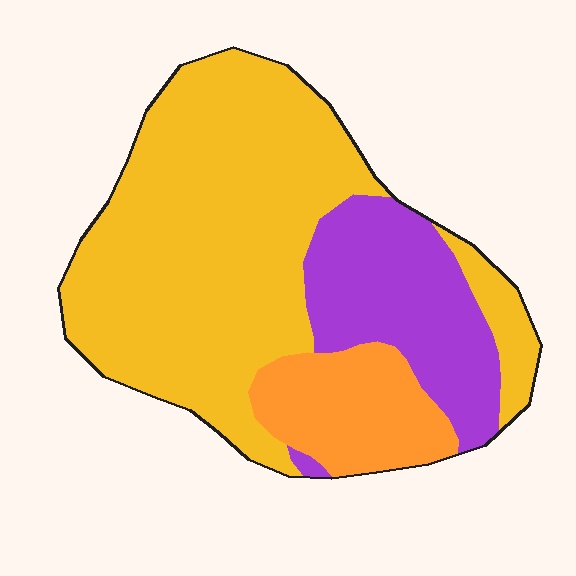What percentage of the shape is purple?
Purple covers 22% of the shape.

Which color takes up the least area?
Orange, at roughly 15%.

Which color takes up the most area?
Yellow, at roughly 65%.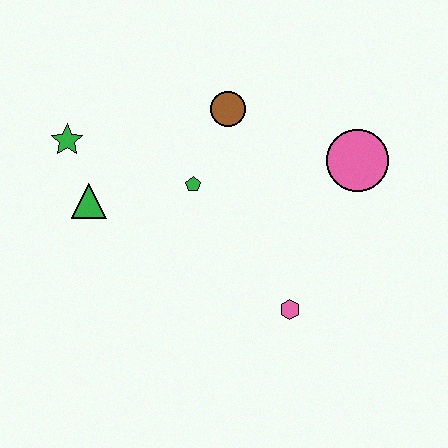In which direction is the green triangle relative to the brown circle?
The green triangle is to the left of the brown circle.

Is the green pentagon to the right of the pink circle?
No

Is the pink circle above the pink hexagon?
Yes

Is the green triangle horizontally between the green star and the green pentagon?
Yes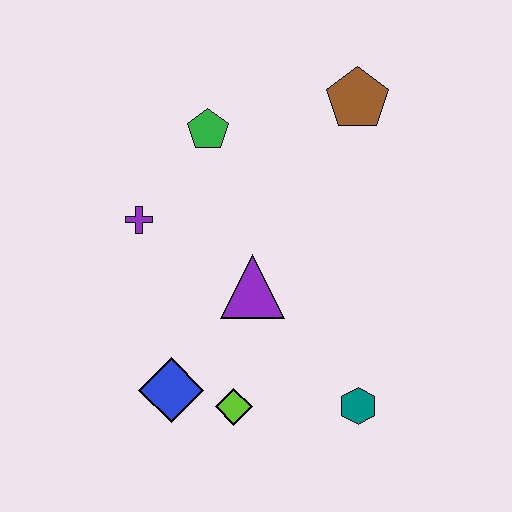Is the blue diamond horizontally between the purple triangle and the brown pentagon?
No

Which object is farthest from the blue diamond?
The brown pentagon is farthest from the blue diamond.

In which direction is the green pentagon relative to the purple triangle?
The green pentagon is above the purple triangle.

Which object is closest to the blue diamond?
The lime diamond is closest to the blue diamond.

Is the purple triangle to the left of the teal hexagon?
Yes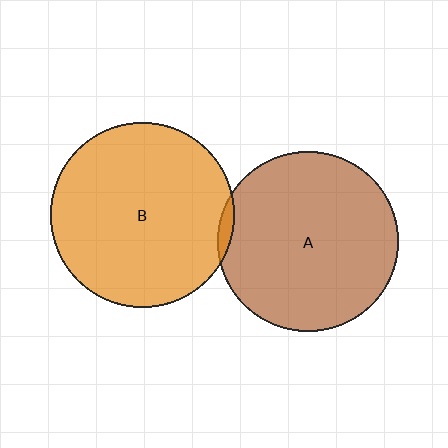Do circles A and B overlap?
Yes.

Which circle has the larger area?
Circle B (orange).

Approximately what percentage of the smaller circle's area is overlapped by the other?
Approximately 5%.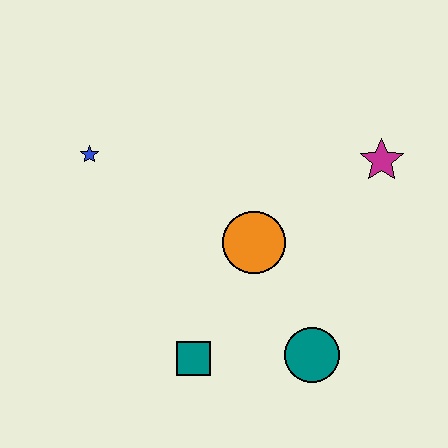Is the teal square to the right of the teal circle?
No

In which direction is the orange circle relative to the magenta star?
The orange circle is to the left of the magenta star.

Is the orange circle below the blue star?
Yes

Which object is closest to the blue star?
The orange circle is closest to the blue star.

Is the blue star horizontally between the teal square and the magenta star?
No